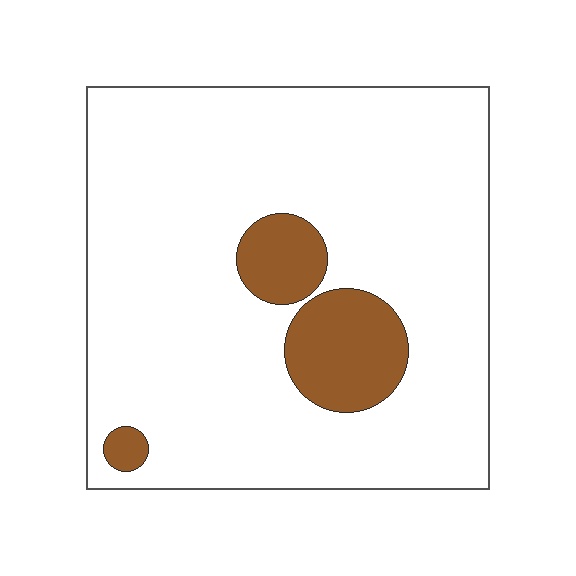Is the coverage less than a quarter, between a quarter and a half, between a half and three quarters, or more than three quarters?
Less than a quarter.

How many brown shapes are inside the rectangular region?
3.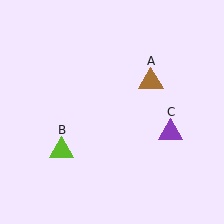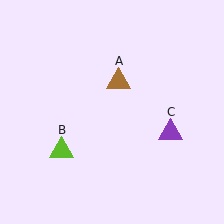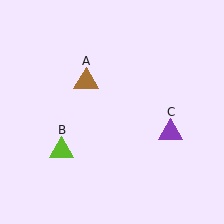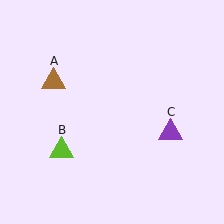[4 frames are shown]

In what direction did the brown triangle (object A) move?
The brown triangle (object A) moved left.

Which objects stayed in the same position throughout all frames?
Lime triangle (object B) and purple triangle (object C) remained stationary.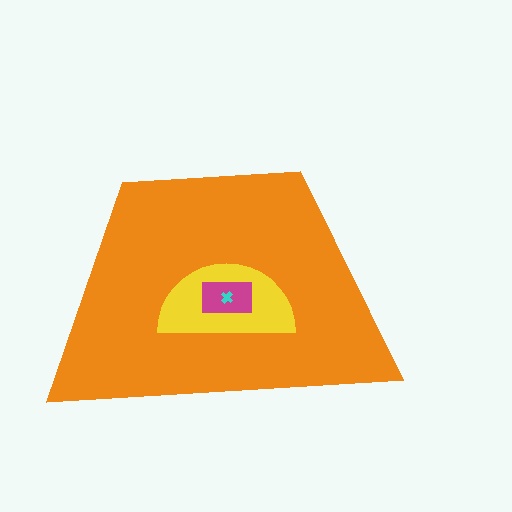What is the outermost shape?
The orange trapezoid.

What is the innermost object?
The cyan cross.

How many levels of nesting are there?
4.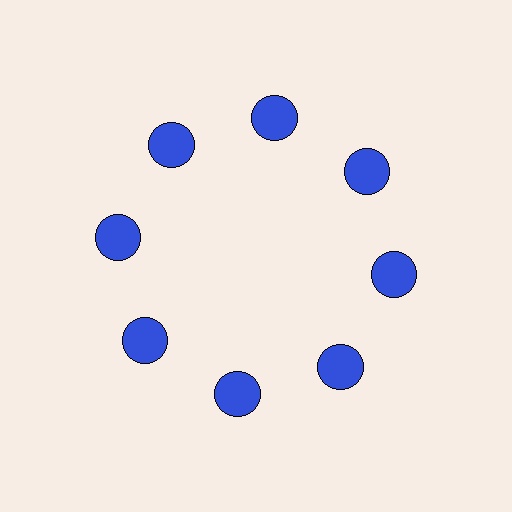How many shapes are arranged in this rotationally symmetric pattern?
There are 8 shapes, arranged in 8 groups of 1.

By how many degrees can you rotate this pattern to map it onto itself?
The pattern maps onto itself every 45 degrees of rotation.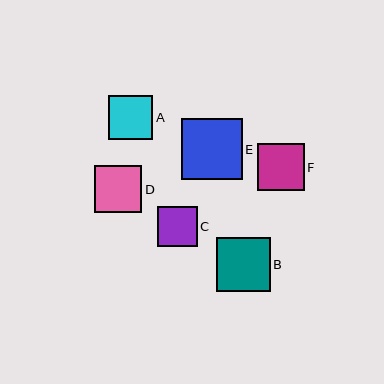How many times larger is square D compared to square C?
Square D is approximately 1.2 times the size of square C.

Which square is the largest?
Square E is the largest with a size of approximately 61 pixels.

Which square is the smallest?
Square C is the smallest with a size of approximately 39 pixels.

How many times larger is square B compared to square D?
Square B is approximately 1.1 times the size of square D.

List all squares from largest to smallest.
From largest to smallest: E, B, D, F, A, C.